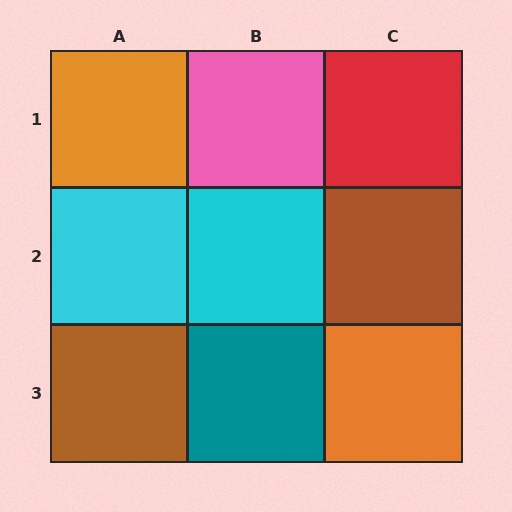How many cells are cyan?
2 cells are cyan.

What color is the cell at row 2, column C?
Brown.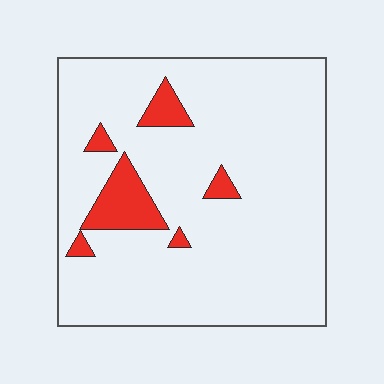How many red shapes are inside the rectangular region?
6.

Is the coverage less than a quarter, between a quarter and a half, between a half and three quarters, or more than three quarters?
Less than a quarter.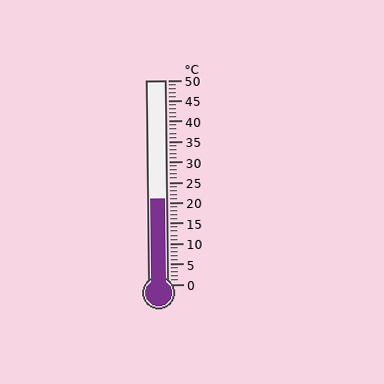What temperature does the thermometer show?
The thermometer shows approximately 21°C.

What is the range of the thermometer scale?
The thermometer scale ranges from 0°C to 50°C.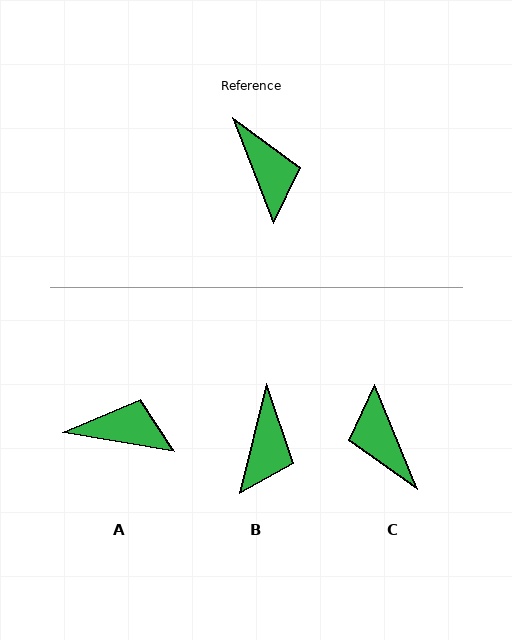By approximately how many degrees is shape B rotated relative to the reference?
Approximately 35 degrees clockwise.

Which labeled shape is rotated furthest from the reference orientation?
C, about 179 degrees away.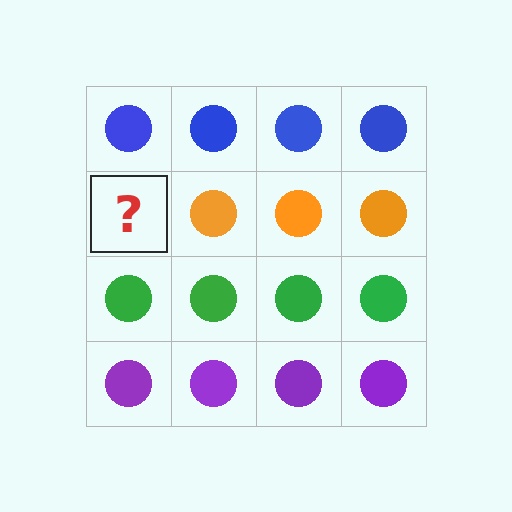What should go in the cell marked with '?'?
The missing cell should contain an orange circle.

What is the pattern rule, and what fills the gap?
The rule is that each row has a consistent color. The gap should be filled with an orange circle.